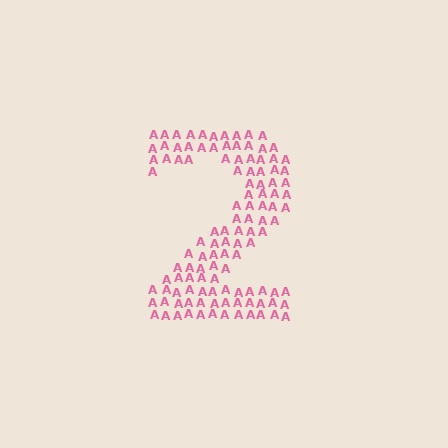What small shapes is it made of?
It is made of small letter A's.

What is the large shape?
The large shape is the digit 2.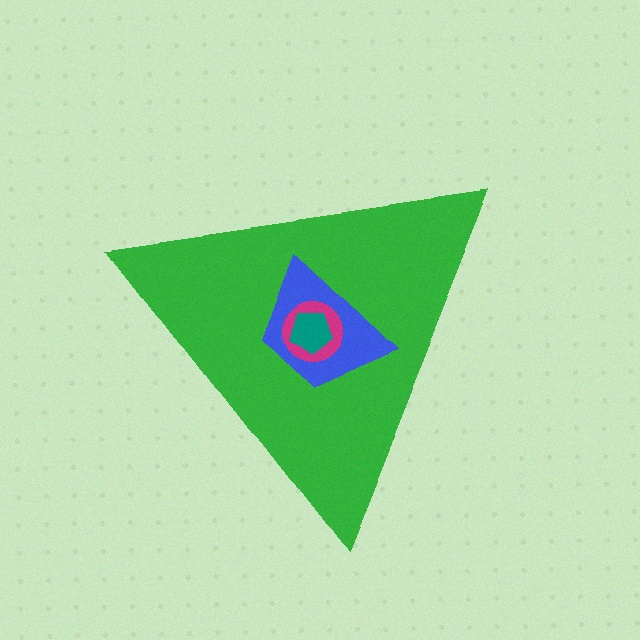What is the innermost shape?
The teal pentagon.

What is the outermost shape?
The green triangle.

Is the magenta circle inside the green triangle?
Yes.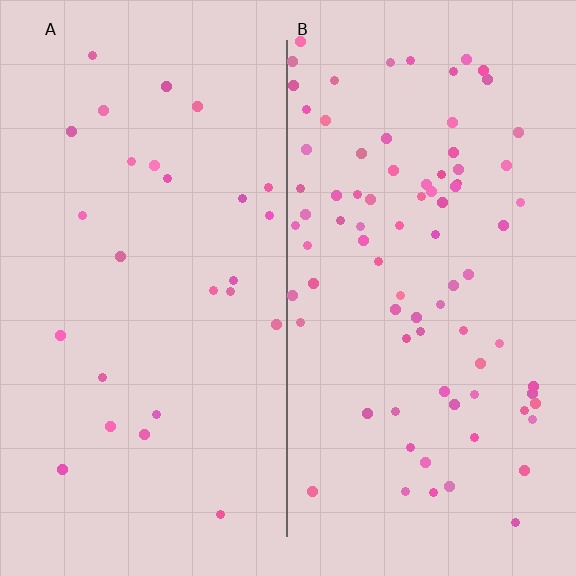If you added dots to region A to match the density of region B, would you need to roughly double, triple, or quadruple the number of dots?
Approximately triple.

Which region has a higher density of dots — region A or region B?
B (the right).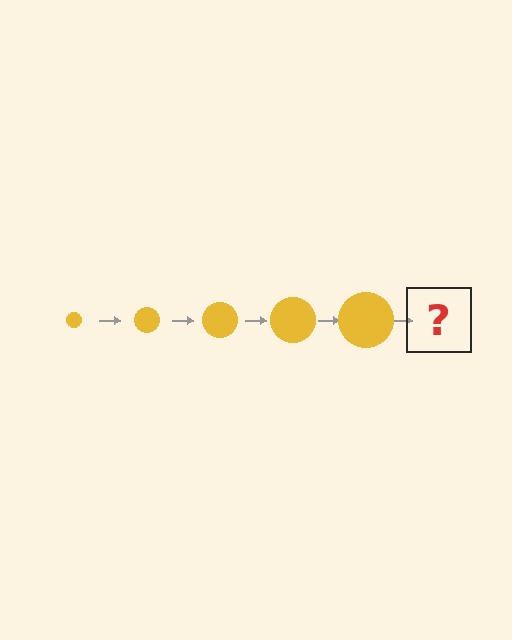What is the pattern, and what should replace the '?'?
The pattern is that the circle gets progressively larger each step. The '?' should be a yellow circle, larger than the previous one.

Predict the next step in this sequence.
The next step is a yellow circle, larger than the previous one.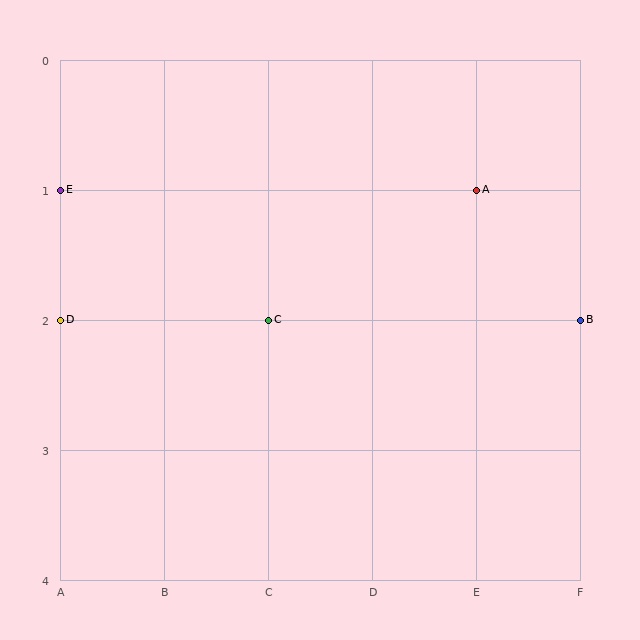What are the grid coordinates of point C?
Point C is at grid coordinates (C, 2).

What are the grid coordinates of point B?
Point B is at grid coordinates (F, 2).